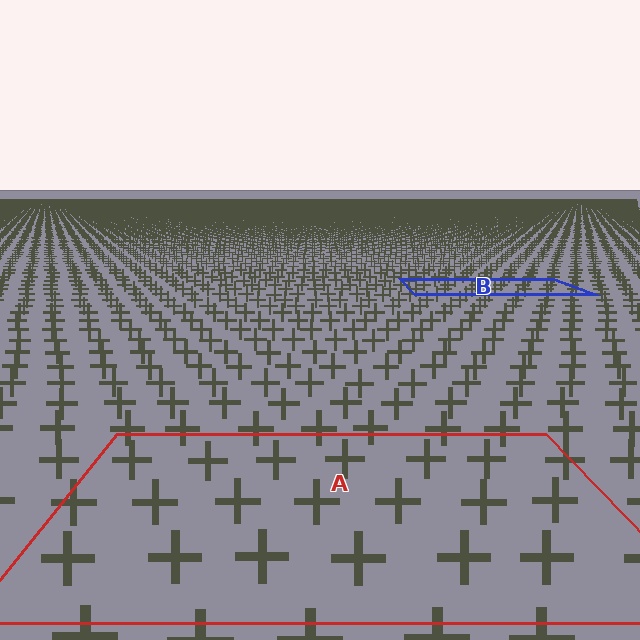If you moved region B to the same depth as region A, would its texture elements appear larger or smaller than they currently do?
They would appear larger. At a closer depth, the same texture elements are projected at a bigger on-screen size.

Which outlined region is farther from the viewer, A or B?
Region B is farther from the viewer — the texture elements inside it appear smaller and more densely packed.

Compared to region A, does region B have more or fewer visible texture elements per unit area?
Region B has more texture elements per unit area — they are packed more densely because it is farther away.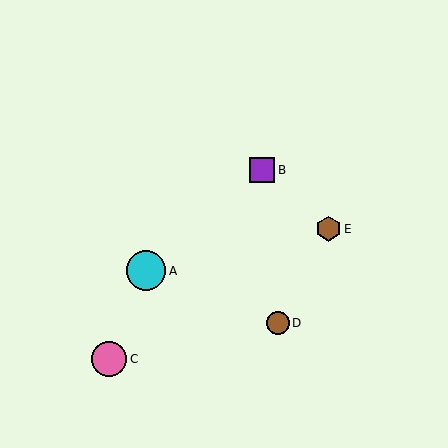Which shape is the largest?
The cyan circle (labeled A) is the largest.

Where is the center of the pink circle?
The center of the pink circle is at (109, 359).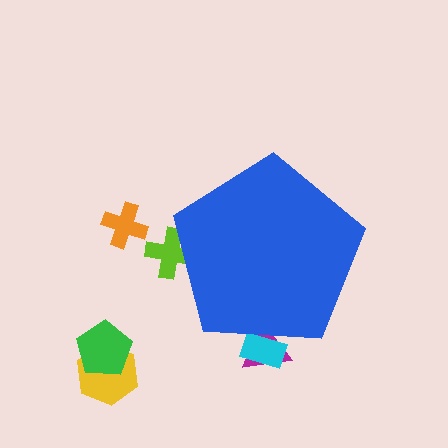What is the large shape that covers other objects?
A blue pentagon.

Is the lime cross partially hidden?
Yes, the lime cross is partially hidden behind the blue pentagon.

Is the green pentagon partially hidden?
No, the green pentagon is fully visible.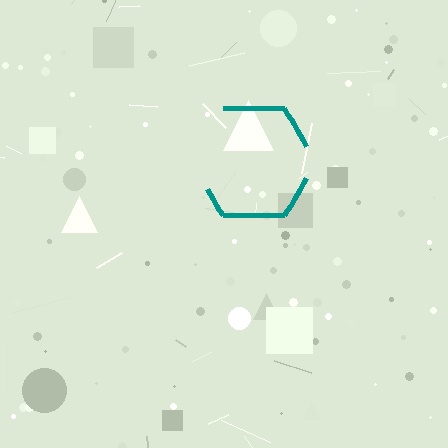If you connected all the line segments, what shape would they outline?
They would outline a hexagon.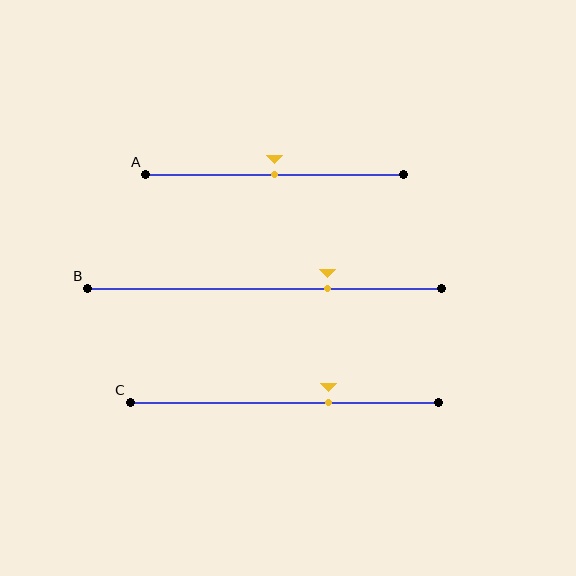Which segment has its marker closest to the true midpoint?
Segment A has its marker closest to the true midpoint.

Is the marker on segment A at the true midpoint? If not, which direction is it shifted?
Yes, the marker on segment A is at the true midpoint.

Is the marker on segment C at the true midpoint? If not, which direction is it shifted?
No, the marker on segment C is shifted to the right by about 14% of the segment length.